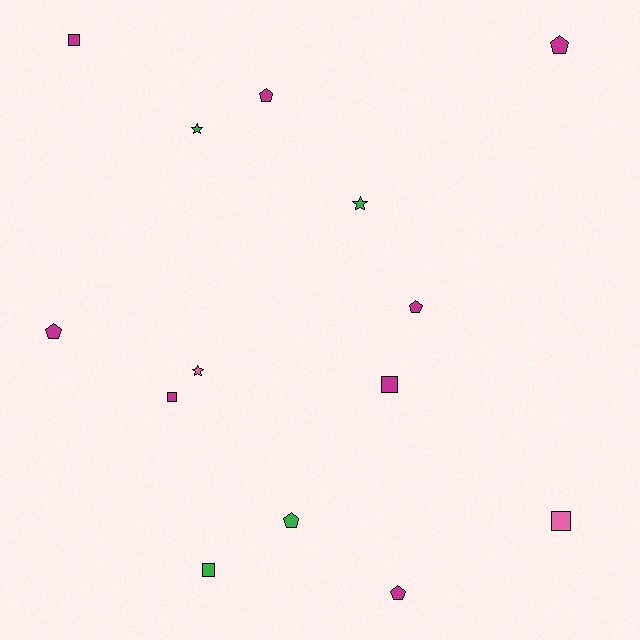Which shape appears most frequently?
Pentagon, with 6 objects.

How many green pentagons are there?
There is 1 green pentagon.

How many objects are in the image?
There are 14 objects.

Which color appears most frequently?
Magenta, with 8 objects.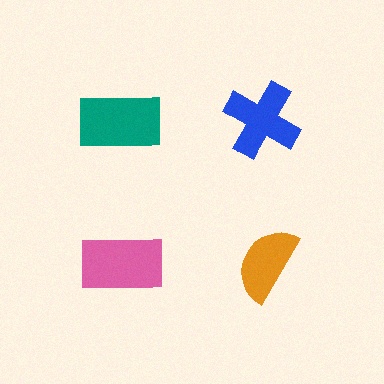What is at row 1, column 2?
A blue cross.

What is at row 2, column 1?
A pink rectangle.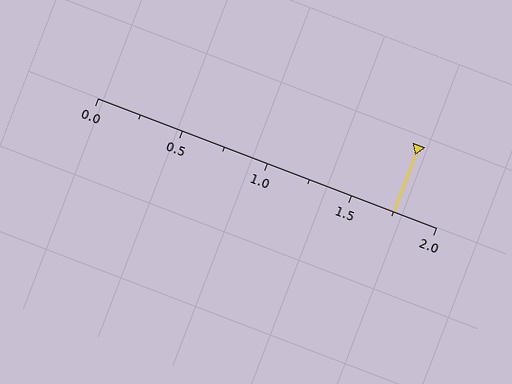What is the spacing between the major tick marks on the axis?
The major ticks are spaced 0.5 apart.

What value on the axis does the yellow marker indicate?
The marker indicates approximately 1.75.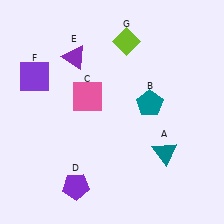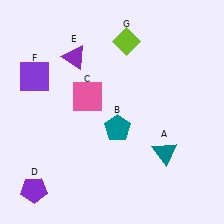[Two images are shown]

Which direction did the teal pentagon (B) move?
The teal pentagon (B) moved left.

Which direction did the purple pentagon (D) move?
The purple pentagon (D) moved left.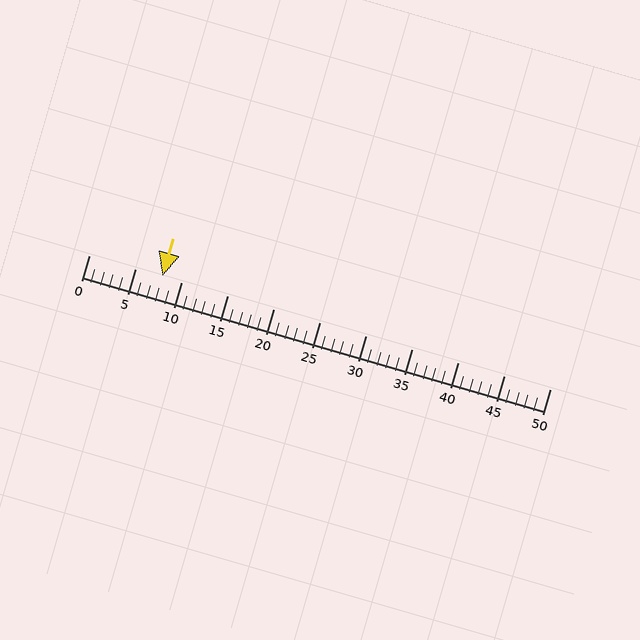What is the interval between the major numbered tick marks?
The major tick marks are spaced 5 units apart.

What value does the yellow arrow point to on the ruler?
The yellow arrow points to approximately 8.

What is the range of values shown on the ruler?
The ruler shows values from 0 to 50.